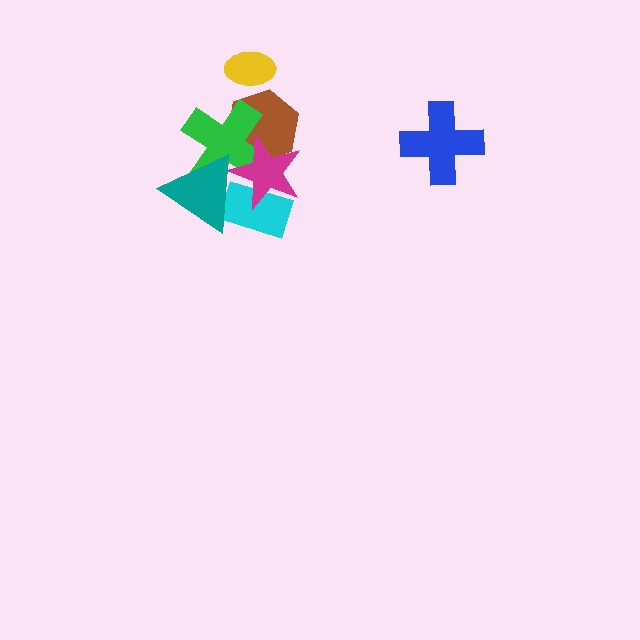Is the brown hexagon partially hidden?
Yes, it is partially covered by another shape.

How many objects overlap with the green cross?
3 objects overlap with the green cross.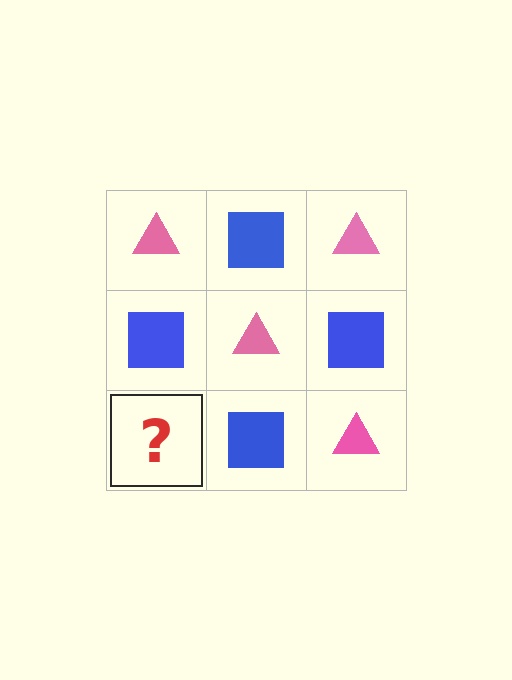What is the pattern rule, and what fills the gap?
The rule is that it alternates pink triangle and blue square in a checkerboard pattern. The gap should be filled with a pink triangle.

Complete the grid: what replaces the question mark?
The question mark should be replaced with a pink triangle.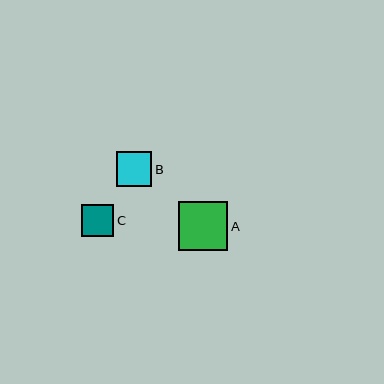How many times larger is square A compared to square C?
Square A is approximately 1.5 times the size of square C.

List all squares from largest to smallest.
From largest to smallest: A, B, C.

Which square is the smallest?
Square C is the smallest with a size of approximately 32 pixels.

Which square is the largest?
Square A is the largest with a size of approximately 49 pixels.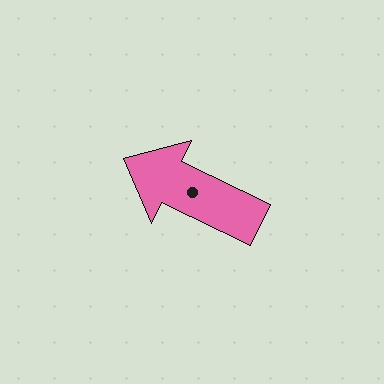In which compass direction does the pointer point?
Northwest.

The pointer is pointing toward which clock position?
Roughly 10 o'clock.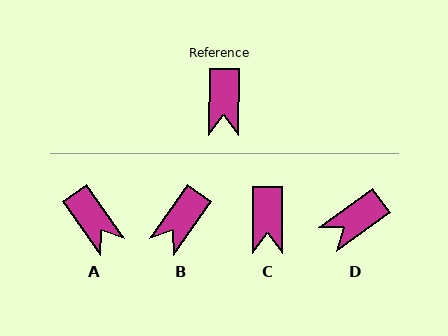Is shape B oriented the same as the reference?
No, it is off by about 35 degrees.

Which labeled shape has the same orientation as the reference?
C.